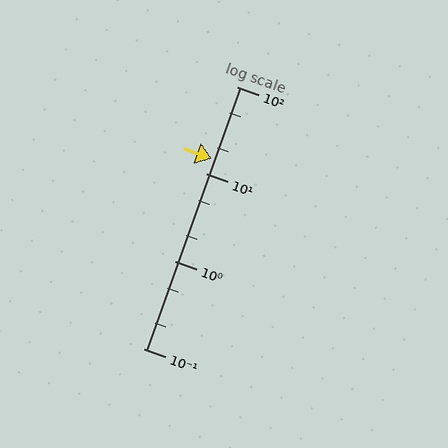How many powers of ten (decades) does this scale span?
The scale spans 3 decades, from 0.1 to 100.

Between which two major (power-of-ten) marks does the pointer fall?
The pointer is between 10 and 100.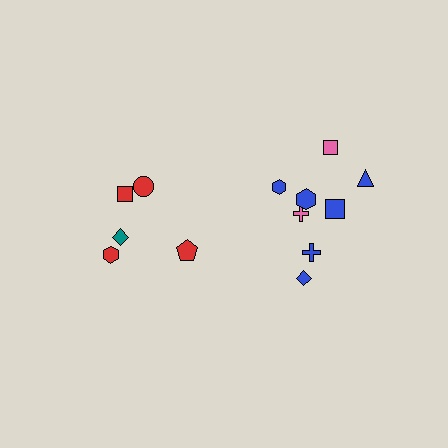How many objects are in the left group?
There are 5 objects.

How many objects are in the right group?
There are 8 objects.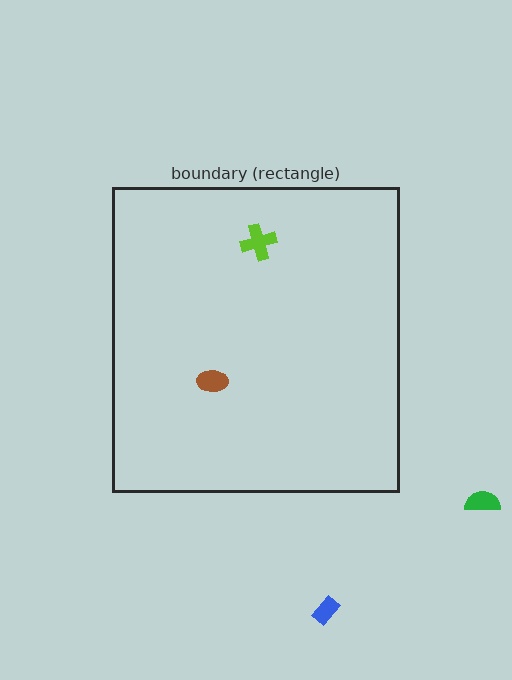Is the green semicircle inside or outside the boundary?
Outside.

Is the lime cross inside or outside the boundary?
Inside.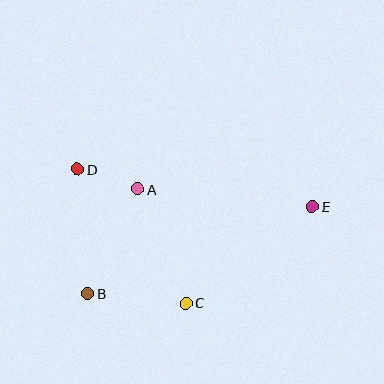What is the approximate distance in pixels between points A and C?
The distance between A and C is approximately 124 pixels.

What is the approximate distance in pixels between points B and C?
The distance between B and C is approximately 99 pixels.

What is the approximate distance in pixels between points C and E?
The distance between C and E is approximately 159 pixels.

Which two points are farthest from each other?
Points B and E are farthest from each other.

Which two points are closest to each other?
Points A and D are closest to each other.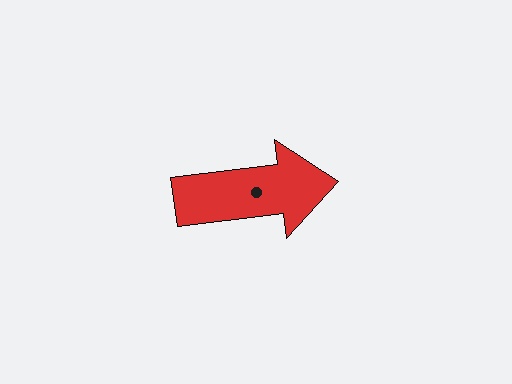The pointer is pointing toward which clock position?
Roughly 3 o'clock.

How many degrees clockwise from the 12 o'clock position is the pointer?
Approximately 83 degrees.